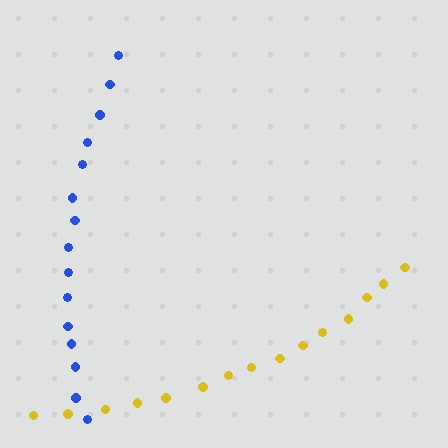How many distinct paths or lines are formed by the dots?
There are 2 distinct paths.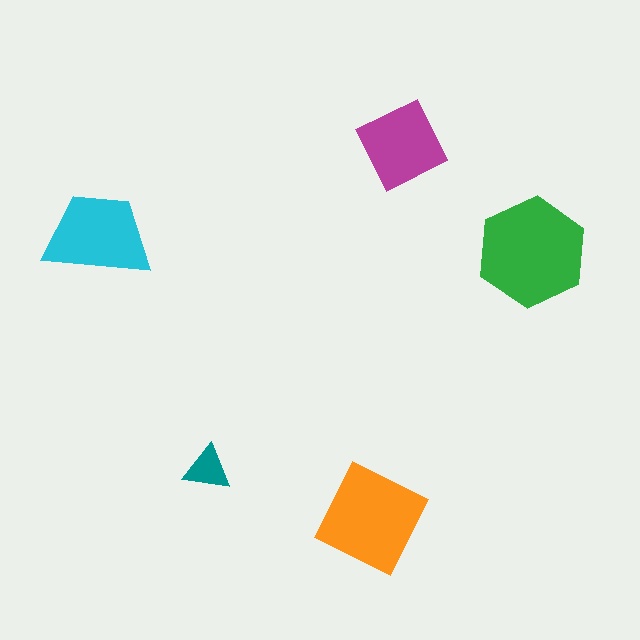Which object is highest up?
The magenta square is topmost.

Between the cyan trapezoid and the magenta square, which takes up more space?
The cyan trapezoid.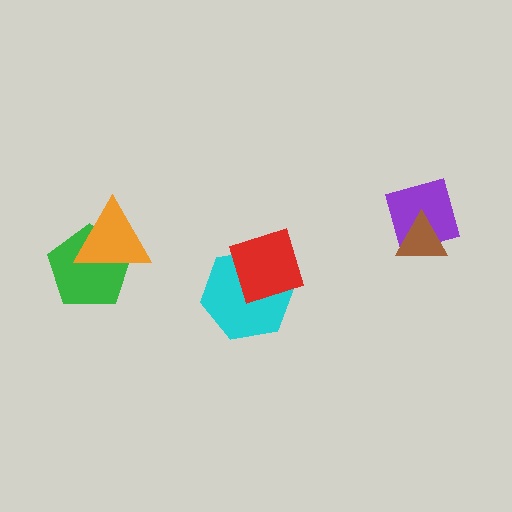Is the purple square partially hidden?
Yes, it is partially covered by another shape.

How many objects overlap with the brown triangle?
1 object overlaps with the brown triangle.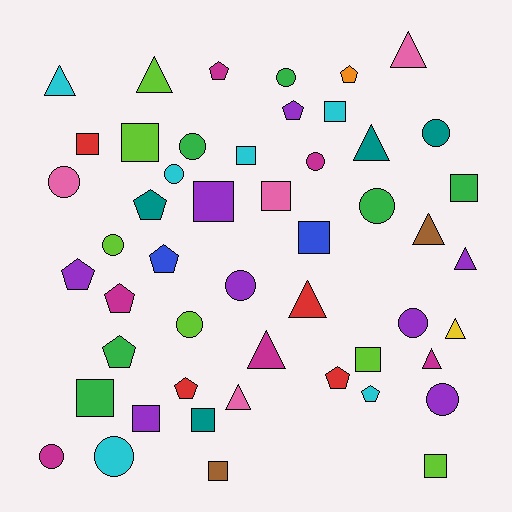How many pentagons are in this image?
There are 11 pentagons.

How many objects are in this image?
There are 50 objects.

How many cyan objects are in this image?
There are 6 cyan objects.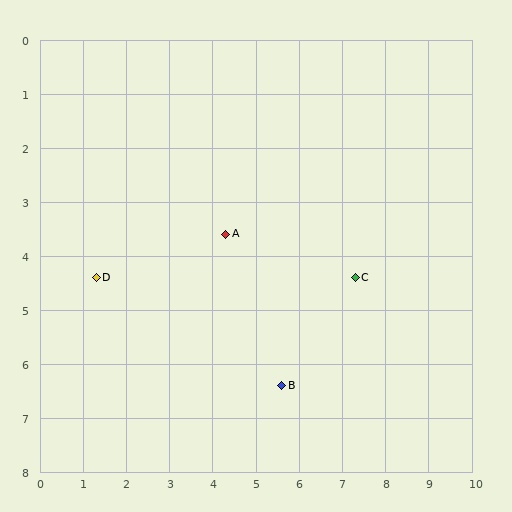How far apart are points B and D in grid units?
Points B and D are about 4.7 grid units apart.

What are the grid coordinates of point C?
Point C is at approximately (7.3, 4.4).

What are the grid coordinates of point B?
Point B is at approximately (5.6, 6.4).